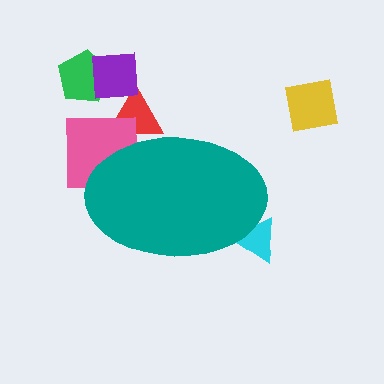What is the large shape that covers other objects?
A teal ellipse.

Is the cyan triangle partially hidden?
Yes, the cyan triangle is partially hidden behind the teal ellipse.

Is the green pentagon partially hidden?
No, the green pentagon is fully visible.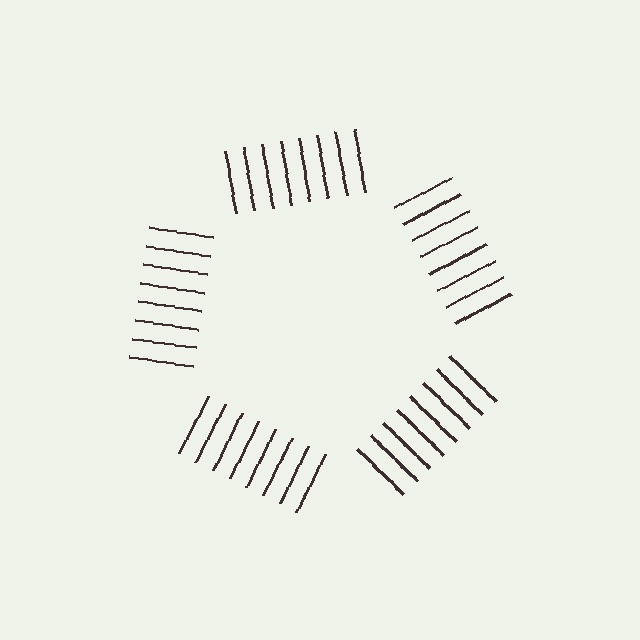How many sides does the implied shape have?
5 sides — the line-ends trace a pentagon.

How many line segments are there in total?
40 — 8 along each of the 5 edges.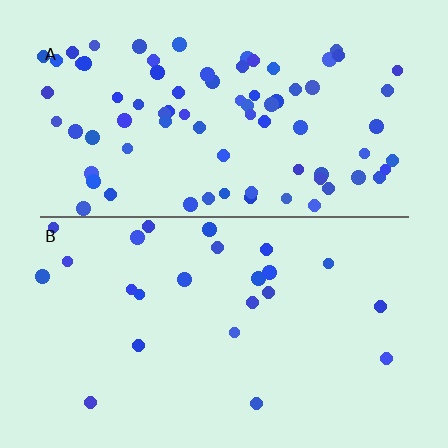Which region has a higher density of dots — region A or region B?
A (the top).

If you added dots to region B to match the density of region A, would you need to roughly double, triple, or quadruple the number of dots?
Approximately triple.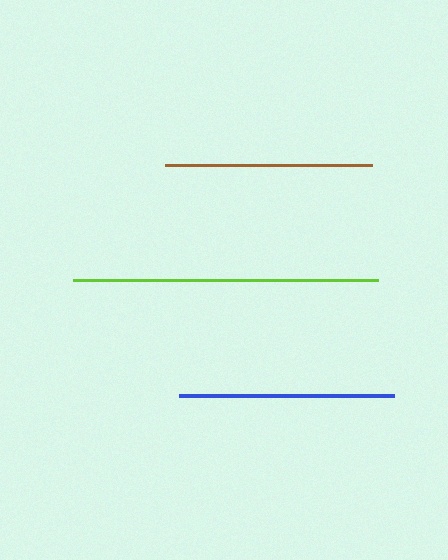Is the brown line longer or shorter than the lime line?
The lime line is longer than the brown line.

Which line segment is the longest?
The lime line is the longest at approximately 305 pixels.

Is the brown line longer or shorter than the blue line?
The blue line is longer than the brown line.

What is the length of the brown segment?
The brown segment is approximately 206 pixels long.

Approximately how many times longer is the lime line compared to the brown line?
The lime line is approximately 1.5 times the length of the brown line.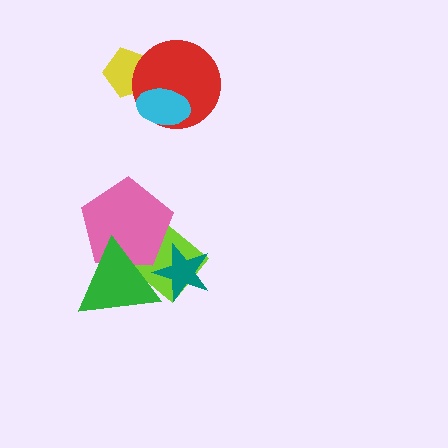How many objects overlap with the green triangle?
3 objects overlap with the green triangle.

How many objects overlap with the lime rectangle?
3 objects overlap with the lime rectangle.